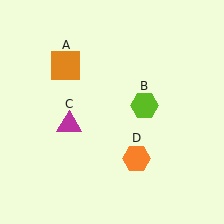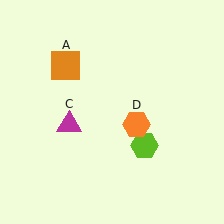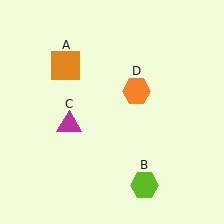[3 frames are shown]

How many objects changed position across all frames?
2 objects changed position: lime hexagon (object B), orange hexagon (object D).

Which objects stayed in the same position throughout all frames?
Orange square (object A) and magenta triangle (object C) remained stationary.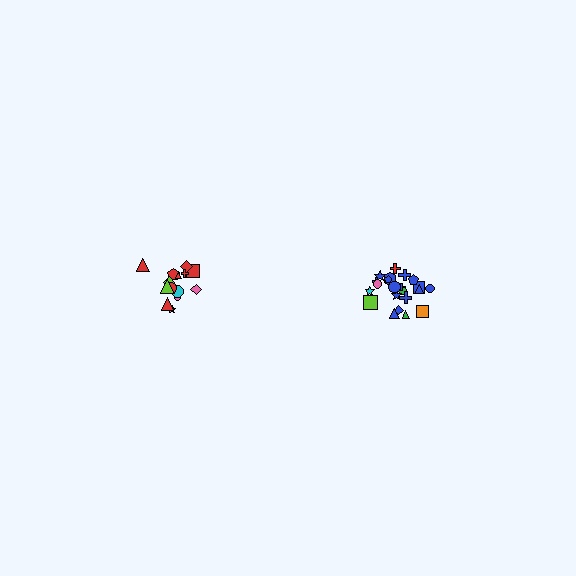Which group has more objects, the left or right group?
The right group.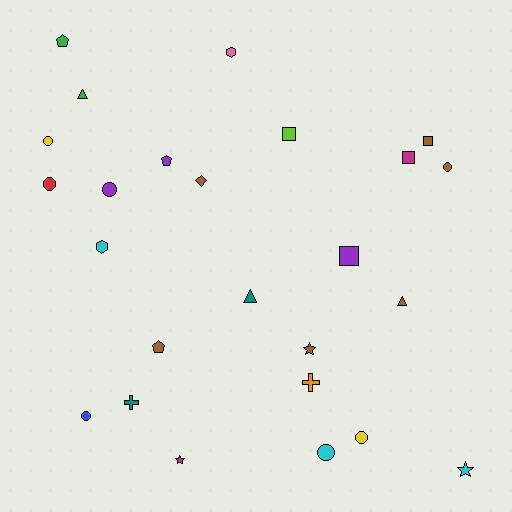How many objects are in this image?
There are 25 objects.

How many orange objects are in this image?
There is 1 orange object.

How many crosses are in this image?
There are 2 crosses.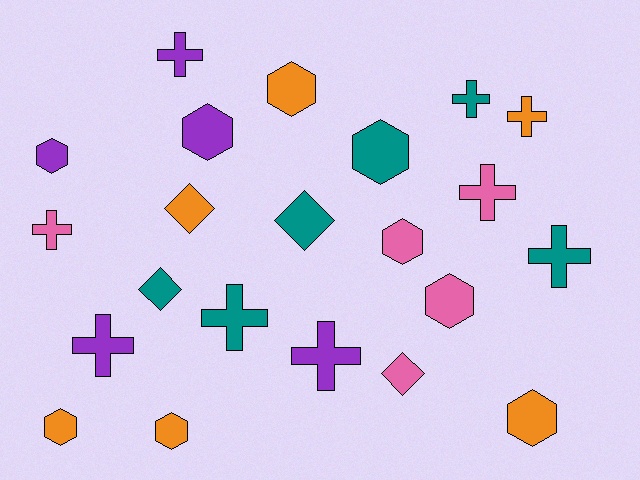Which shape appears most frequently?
Hexagon, with 9 objects.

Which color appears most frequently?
Teal, with 6 objects.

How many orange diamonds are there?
There is 1 orange diamond.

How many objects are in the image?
There are 22 objects.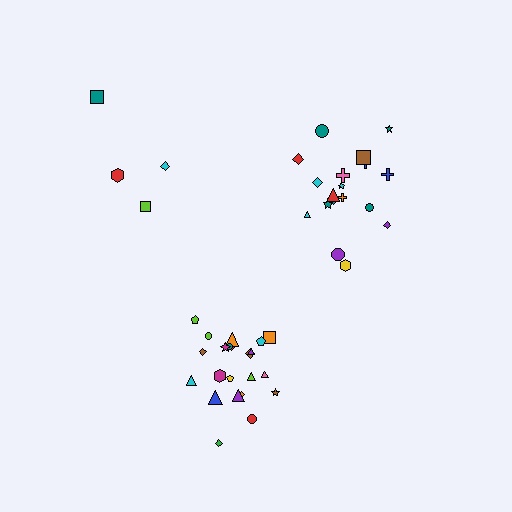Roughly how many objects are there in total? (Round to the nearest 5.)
Roughly 45 objects in total.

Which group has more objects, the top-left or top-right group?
The top-right group.